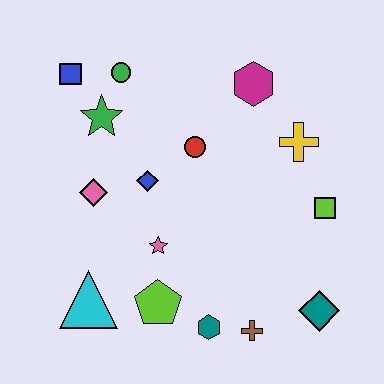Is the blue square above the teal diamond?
Yes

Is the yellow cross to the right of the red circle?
Yes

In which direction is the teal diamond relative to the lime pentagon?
The teal diamond is to the right of the lime pentagon.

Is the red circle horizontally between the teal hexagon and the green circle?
Yes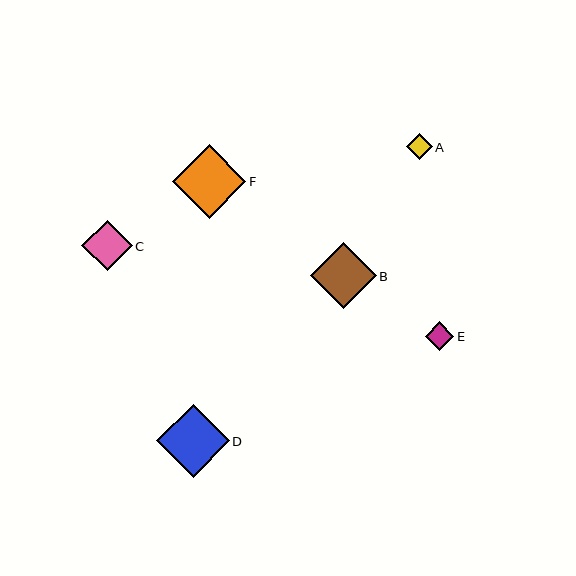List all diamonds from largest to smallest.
From largest to smallest: F, D, B, C, E, A.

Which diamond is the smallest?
Diamond A is the smallest with a size of approximately 26 pixels.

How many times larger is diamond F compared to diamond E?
Diamond F is approximately 2.5 times the size of diamond E.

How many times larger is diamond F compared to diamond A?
Diamond F is approximately 2.9 times the size of diamond A.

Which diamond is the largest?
Diamond F is the largest with a size of approximately 73 pixels.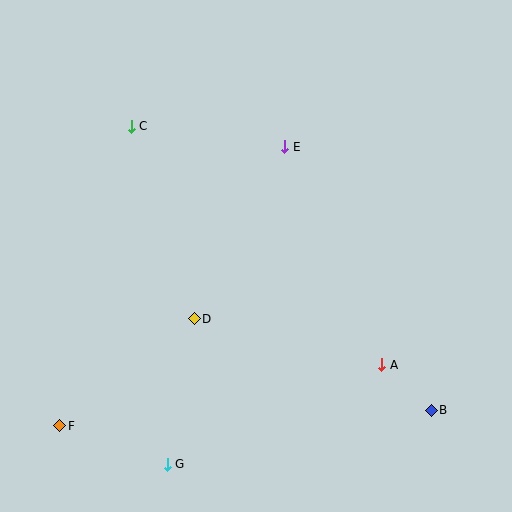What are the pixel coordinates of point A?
Point A is at (382, 365).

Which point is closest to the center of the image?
Point D at (194, 319) is closest to the center.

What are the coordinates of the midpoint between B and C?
The midpoint between B and C is at (281, 268).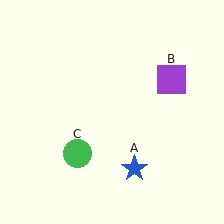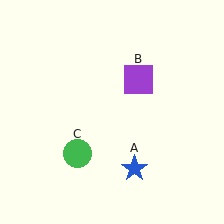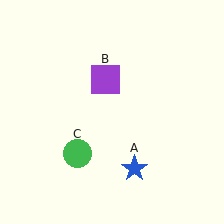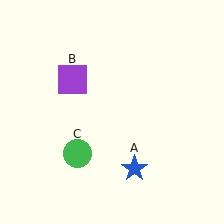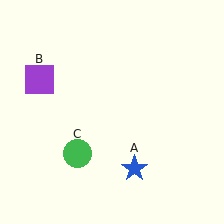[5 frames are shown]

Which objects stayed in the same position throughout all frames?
Blue star (object A) and green circle (object C) remained stationary.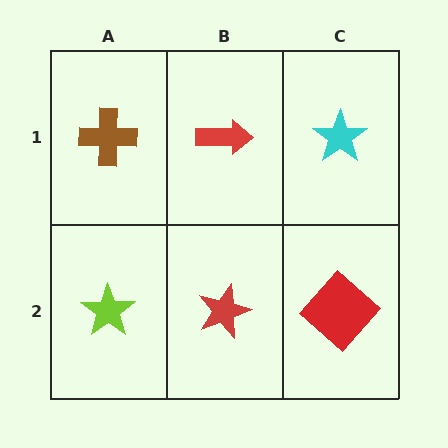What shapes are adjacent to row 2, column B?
A red arrow (row 1, column B), a lime star (row 2, column A), a red diamond (row 2, column C).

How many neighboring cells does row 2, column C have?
2.